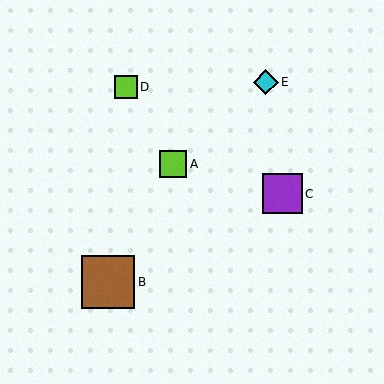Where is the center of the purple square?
The center of the purple square is at (282, 194).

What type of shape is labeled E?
Shape E is a cyan diamond.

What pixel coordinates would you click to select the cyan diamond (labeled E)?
Click at (266, 82) to select the cyan diamond E.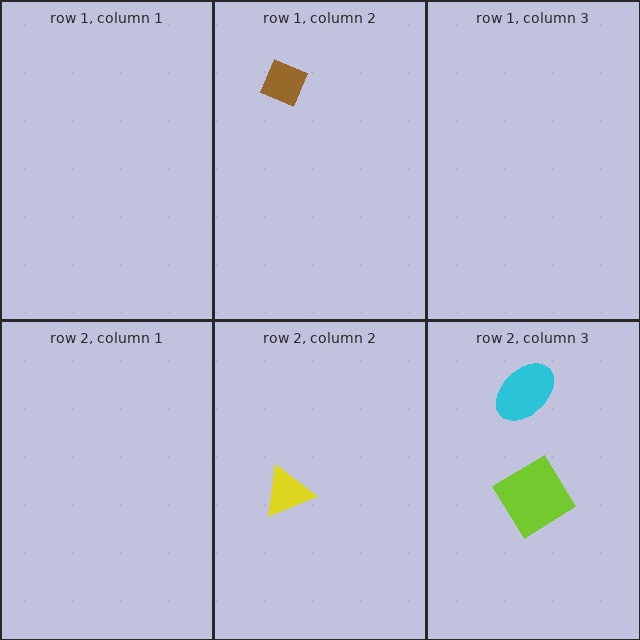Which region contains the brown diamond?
The row 1, column 2 region.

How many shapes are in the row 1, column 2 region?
1.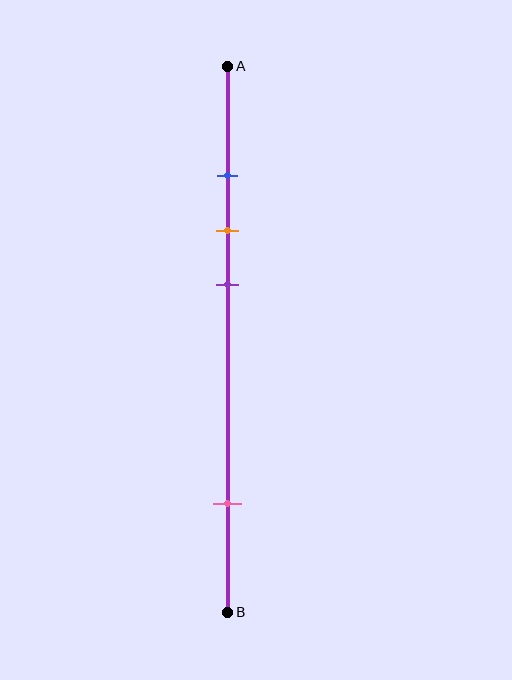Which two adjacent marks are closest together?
The blue and orange marks are the closest adjacent pair.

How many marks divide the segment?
There are 4 marks dividing the segment.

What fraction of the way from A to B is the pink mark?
The pink mark is approximately 80% (0.8) of the way from A to B.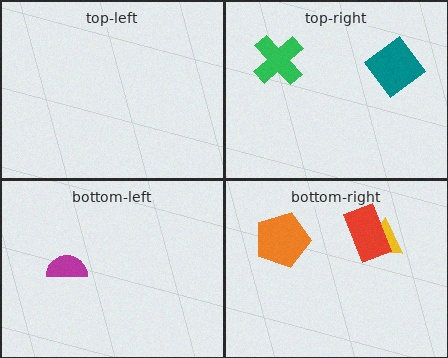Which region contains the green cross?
The top-right region.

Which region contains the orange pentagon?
The bottom-right region.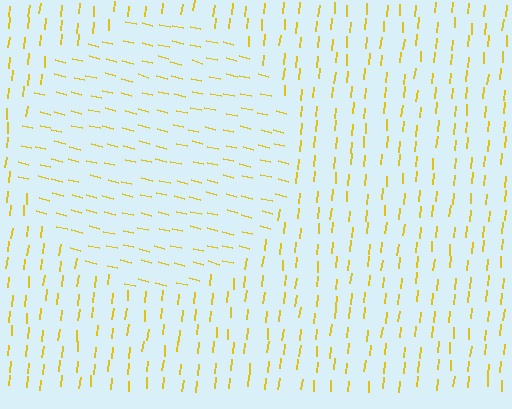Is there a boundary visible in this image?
Yes, there is a texture boundary formed by a change in line orientation.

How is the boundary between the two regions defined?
The boundary is defined purely by a change in line orientation (approximately 81 degrees difference). All lines are the same color and thickness.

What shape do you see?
I see a circle.